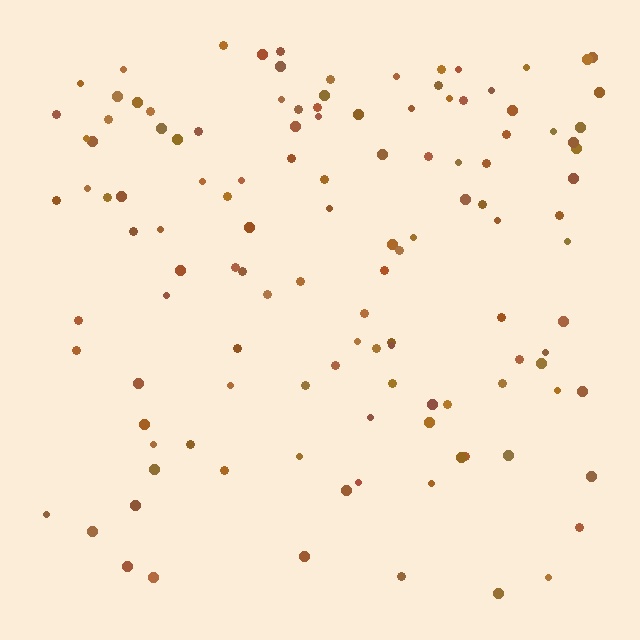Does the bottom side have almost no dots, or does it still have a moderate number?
Still a moderate number, just noticeably fewer than the top.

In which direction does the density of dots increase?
From bottom to top, with the top side densest.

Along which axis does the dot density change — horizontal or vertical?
Vertical.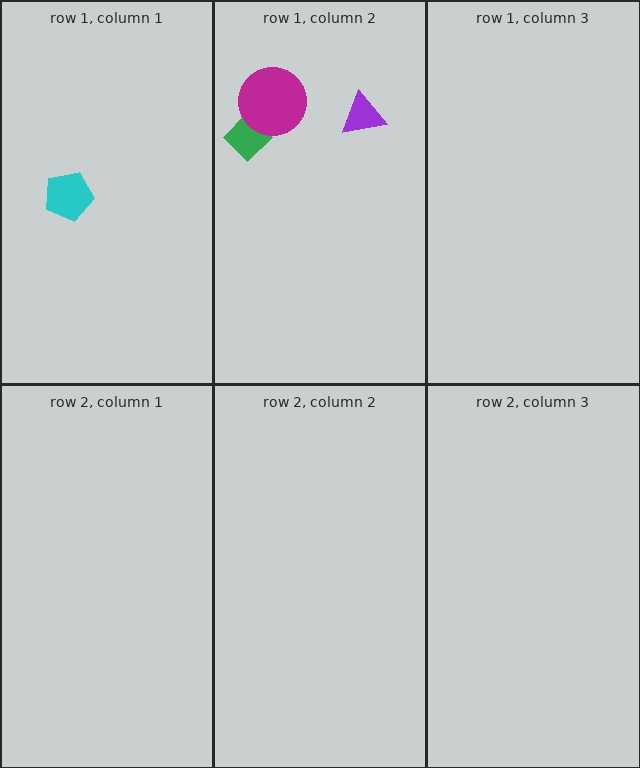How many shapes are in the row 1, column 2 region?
3.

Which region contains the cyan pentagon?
The row 1, column 1 region.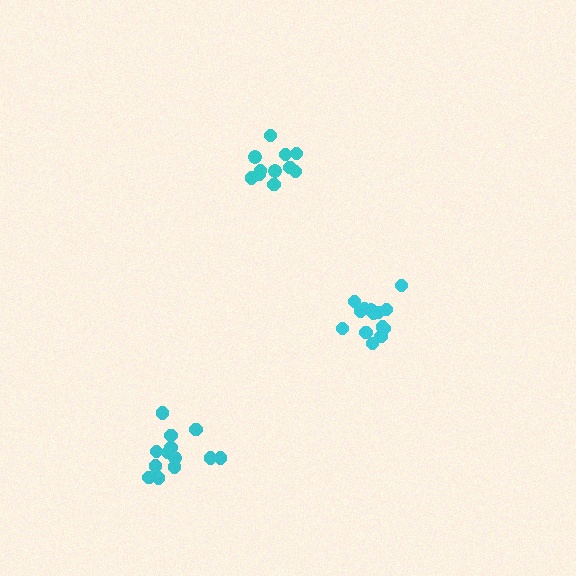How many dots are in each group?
Group 1: 11 dots, Group 2: 13 dots, Group 3: 14 dots (38 total).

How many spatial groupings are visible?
There are 3 spatial groupings.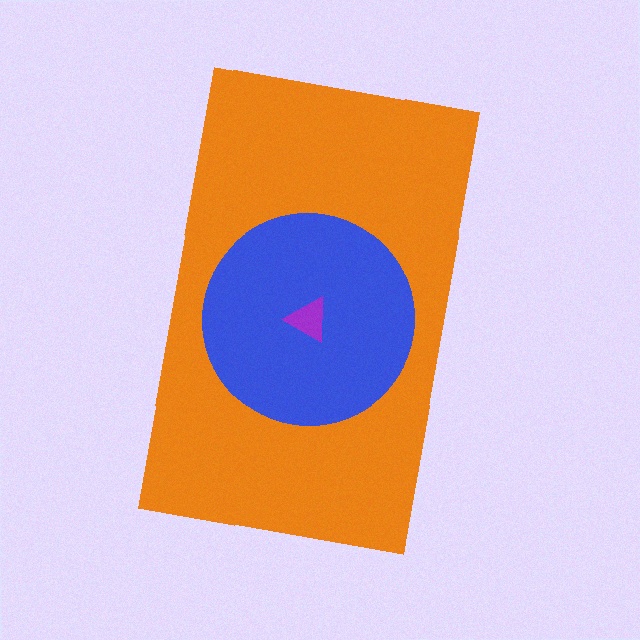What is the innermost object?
The purple triangle.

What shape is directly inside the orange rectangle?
The blue circle.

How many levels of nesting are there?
3.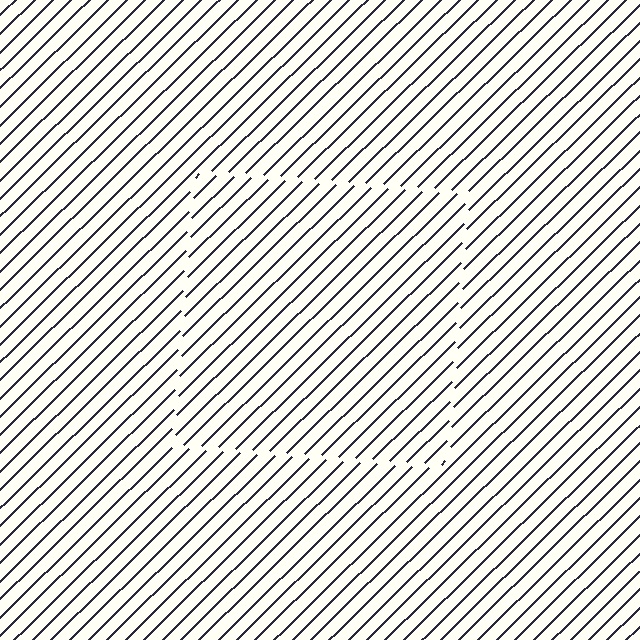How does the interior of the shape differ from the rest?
The interior of the shape contains the same grating, shifted by half a period — the contour is defined by the phase discontinuity where line-ends from the inner and outer gratings abut.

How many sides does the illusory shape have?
4 sides — the line-ends trace a square.